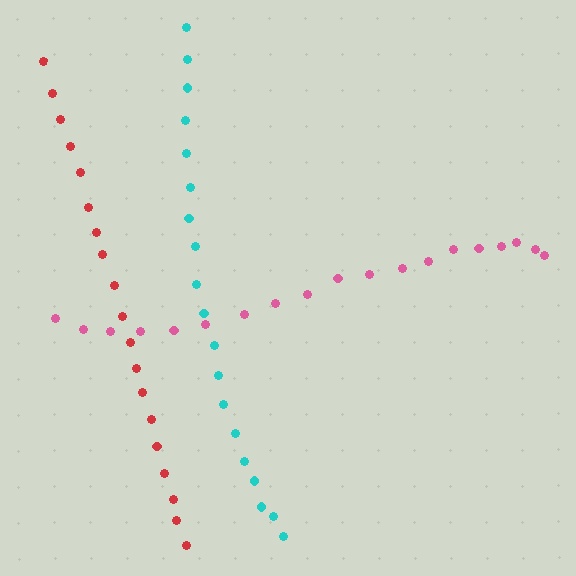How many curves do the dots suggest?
There are 3 distinct paths.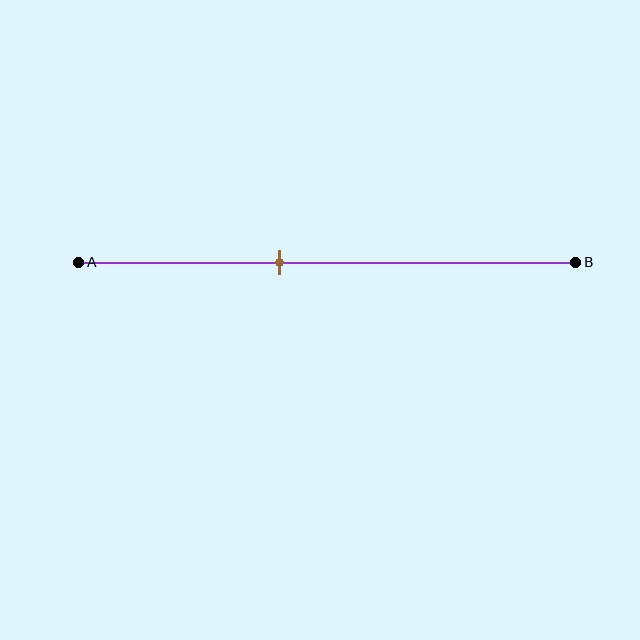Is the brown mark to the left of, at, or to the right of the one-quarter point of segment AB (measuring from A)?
The brown mark is to the right of the one-quarter point of segment AB.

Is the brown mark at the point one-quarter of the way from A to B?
No, the mark is at about 40% from A, not at the 25% one-quarter point.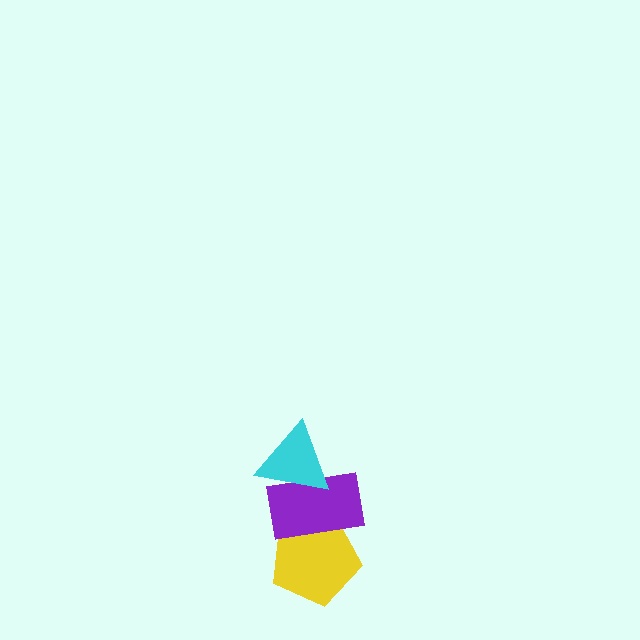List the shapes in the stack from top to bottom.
From top to bottom: the cyan triangle, the purple rectangle, the yellow pentagon.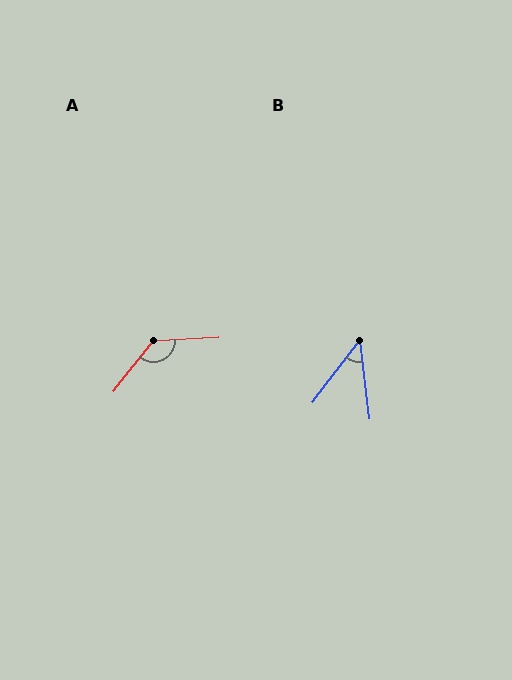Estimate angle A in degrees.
Approximately 131 degrees.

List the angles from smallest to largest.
B (45°), A (131°).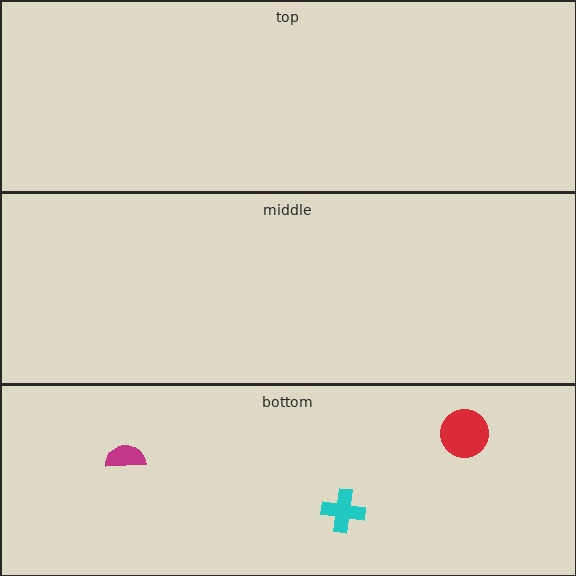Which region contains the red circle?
The bottom region.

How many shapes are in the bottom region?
3.